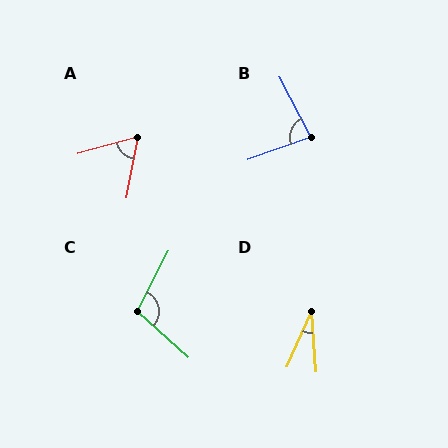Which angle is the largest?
C, at approximately 105 degrees.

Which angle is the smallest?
D, at approximately 27 degrees.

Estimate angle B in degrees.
Approximately 82 degrees.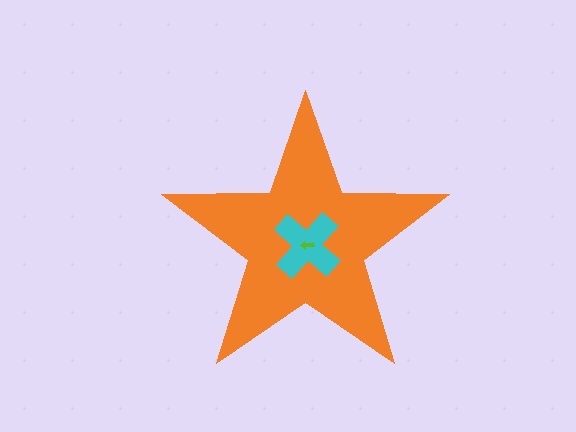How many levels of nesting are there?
3.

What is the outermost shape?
The orange star.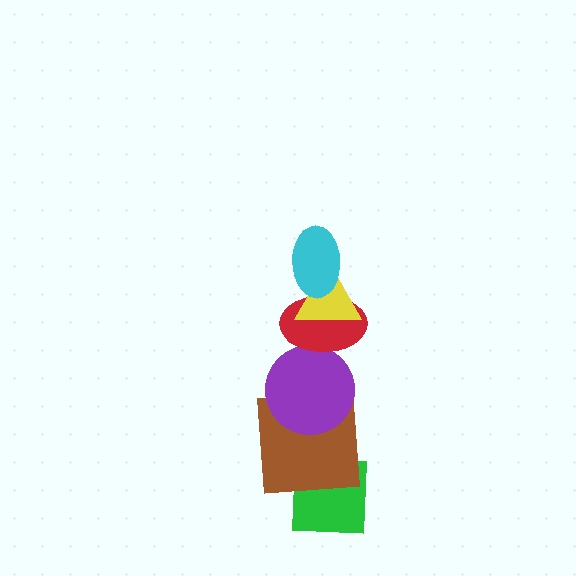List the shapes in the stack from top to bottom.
From top to bottom: the cyan ellipse, the yellow triangle, the red ellipse, the purple circle, the brown square, the green square.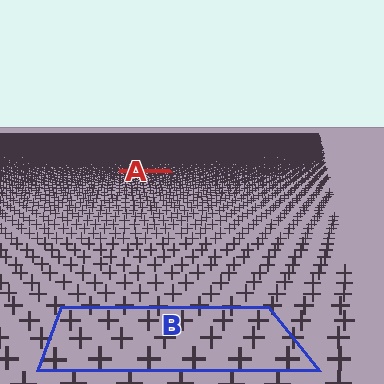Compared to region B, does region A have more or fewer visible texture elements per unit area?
Region A has more texture elements per unit area — they are packed more densely because it is farther away.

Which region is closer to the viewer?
Region B is closer. The texture elements there are larger and more spread out.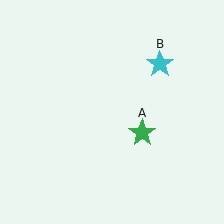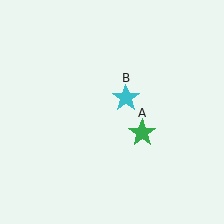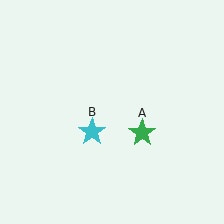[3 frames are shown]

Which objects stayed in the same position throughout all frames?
Green star (object A) remained stationary.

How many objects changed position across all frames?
1 object changed position: cyan star (object B).